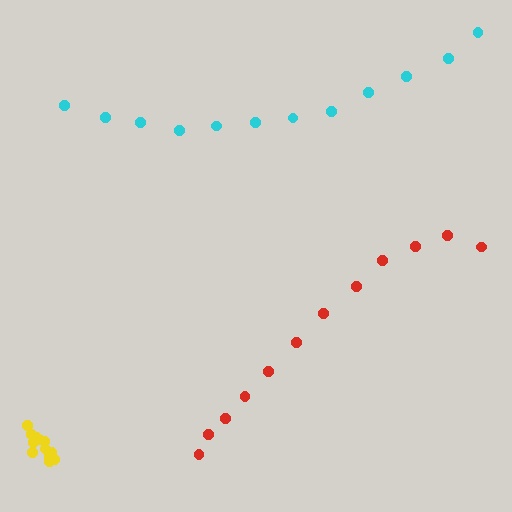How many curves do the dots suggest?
There are 3 distinct paths.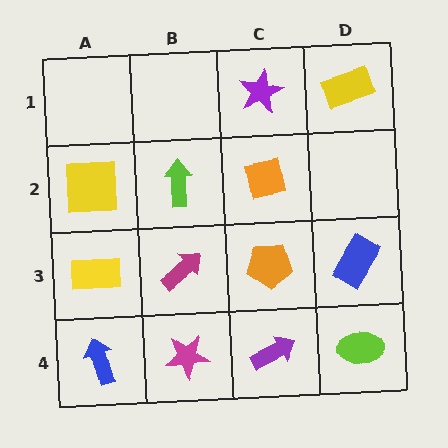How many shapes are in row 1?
2 shapes.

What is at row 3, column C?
An orange pentagon.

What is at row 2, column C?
An orange square.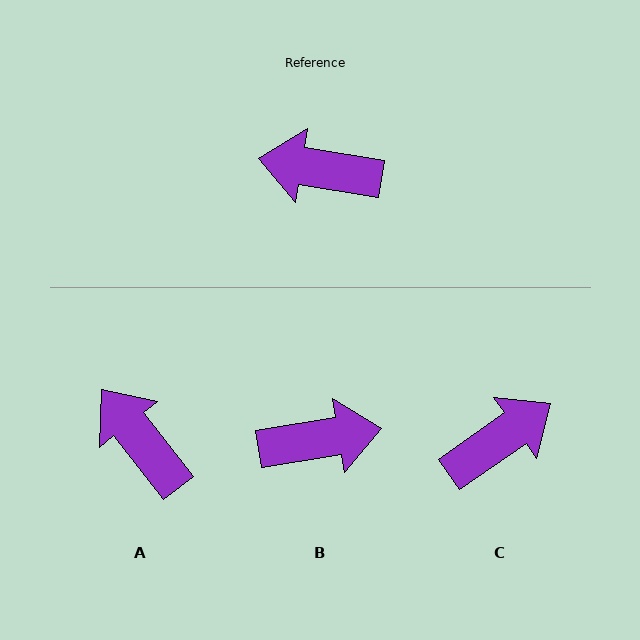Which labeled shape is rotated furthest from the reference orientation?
B, about 161 degrees away.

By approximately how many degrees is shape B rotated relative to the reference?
Approximately 161 degrees clockwise.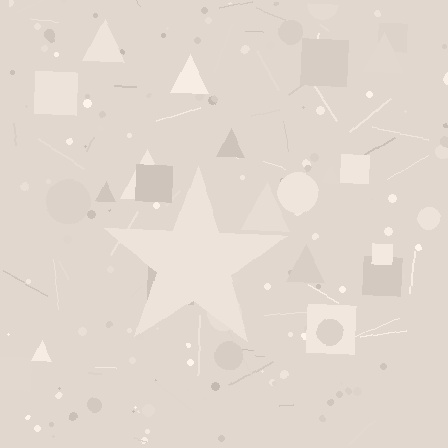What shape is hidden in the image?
A star is hidden in the image.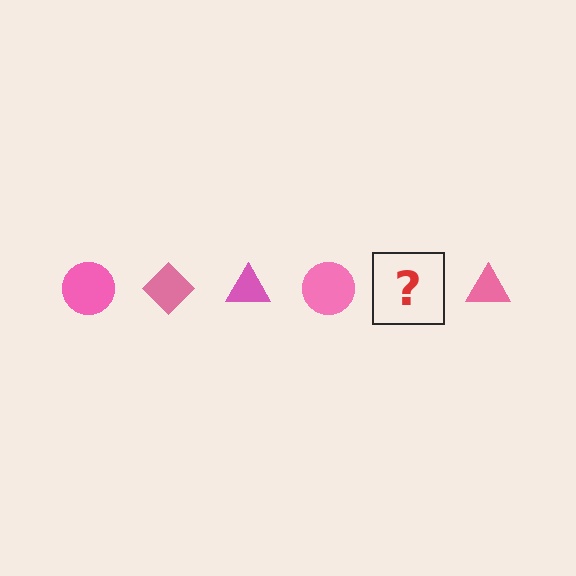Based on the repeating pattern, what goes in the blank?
The blank should be a pink diamond.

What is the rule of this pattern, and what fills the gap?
The rule is that the pattern cycles through circle, diamond, triangle shapes in pink. The gap should be filled with a pink diamond.